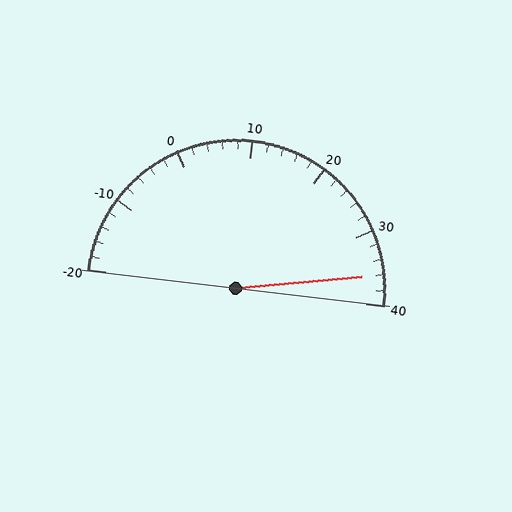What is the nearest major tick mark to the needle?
The nearest major tick mark is 40.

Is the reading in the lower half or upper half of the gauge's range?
The reading is in the upper half of the range (-20 to 40).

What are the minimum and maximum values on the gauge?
The gauge ranges from -20 to 40.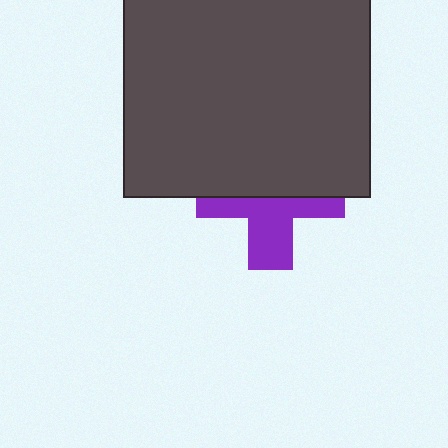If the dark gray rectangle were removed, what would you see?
You would see the complete purple cross.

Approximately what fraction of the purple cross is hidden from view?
Roughly 53% of the purple cross is hidden behind the dark gray rectangle.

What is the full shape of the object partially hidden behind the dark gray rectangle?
The partially hidden object is a purple cross.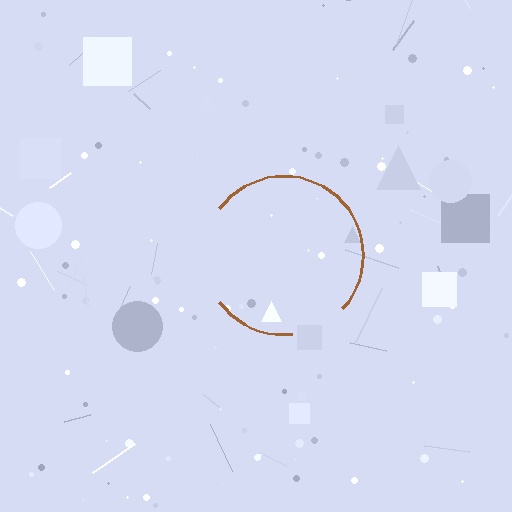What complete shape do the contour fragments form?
The contour fragments form a circle.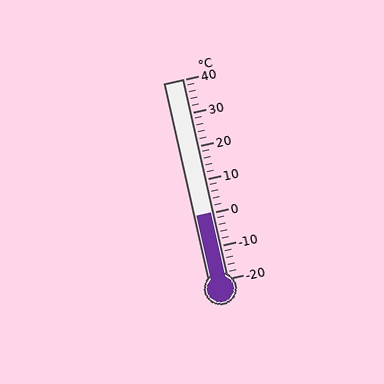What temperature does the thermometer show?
The thermometer shows approximately 0°C.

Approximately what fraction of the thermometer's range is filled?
The thermometer is filled to approximately 35% of its range.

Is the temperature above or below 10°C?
The temperature is below 10°C.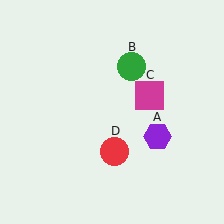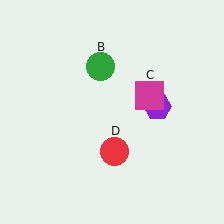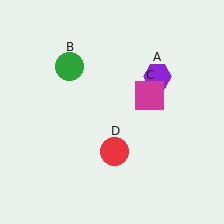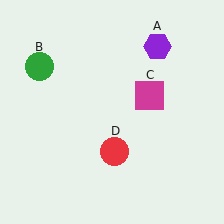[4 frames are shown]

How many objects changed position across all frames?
2 objects changed position: purple hexagon (object A), green circle (object B).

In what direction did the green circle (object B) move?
The green circle (object B) moved left.